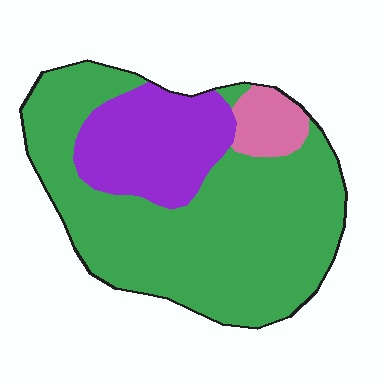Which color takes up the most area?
Green, at roughly 70%.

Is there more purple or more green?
Green.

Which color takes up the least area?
Pink, at roughly 5%.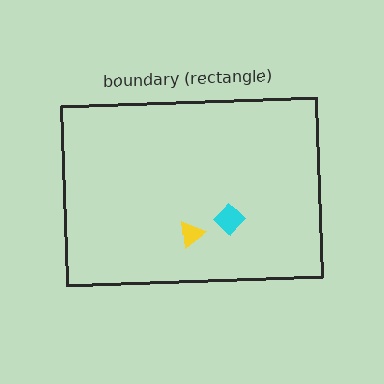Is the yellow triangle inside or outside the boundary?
Inside.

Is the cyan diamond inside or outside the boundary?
Inside.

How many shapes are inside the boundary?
2 inside, 0 outside.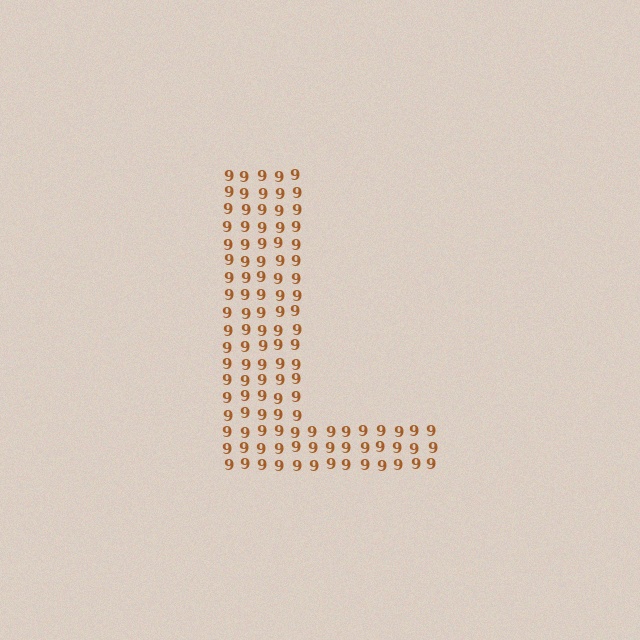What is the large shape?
The large shape is the letter L.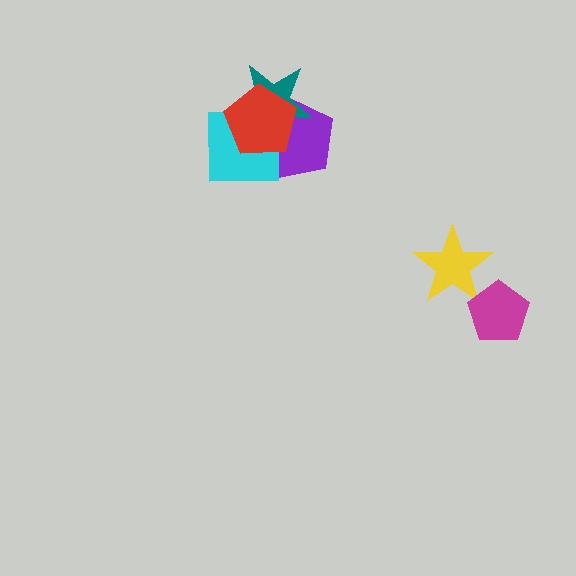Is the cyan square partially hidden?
Yes, it is partially covered by another shape.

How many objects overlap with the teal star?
3 objects overlap with the teal star.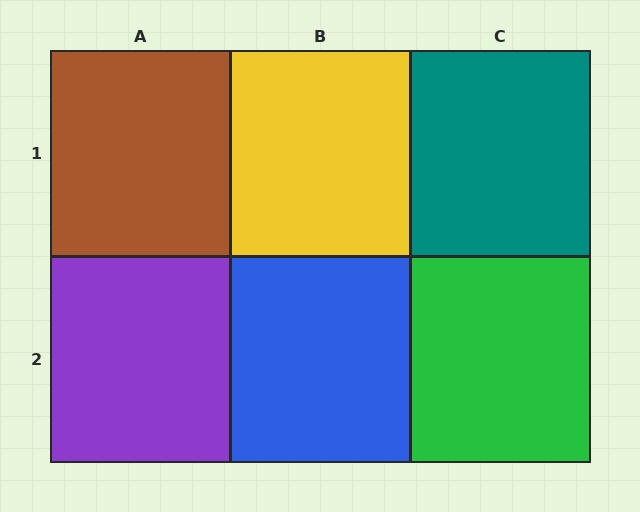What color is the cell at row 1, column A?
Brown.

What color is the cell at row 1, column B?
Yellow.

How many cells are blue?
1 cell is blue.